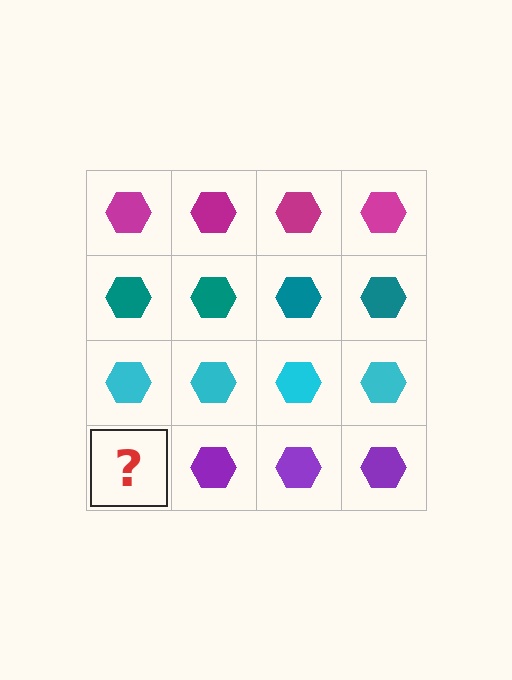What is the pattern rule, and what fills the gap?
The rule is that each row has a consistent color. The gap should be filled with a purple hexagon.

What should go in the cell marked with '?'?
The missing cell should contain a purple hexagon.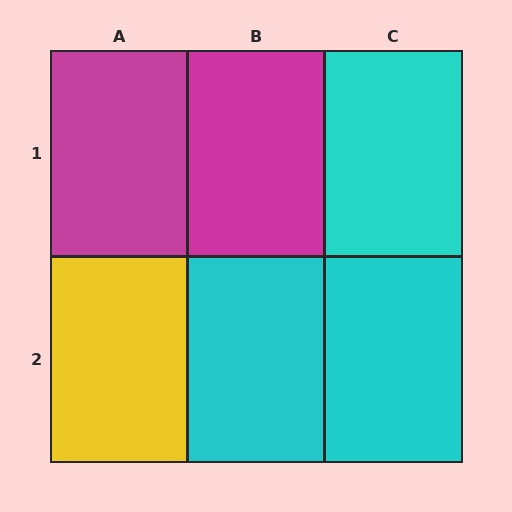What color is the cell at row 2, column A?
Yellow.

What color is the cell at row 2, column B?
Cyan.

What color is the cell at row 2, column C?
Cyan.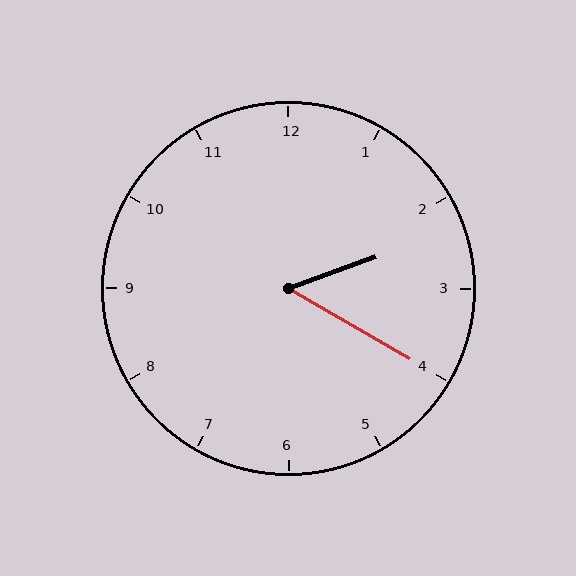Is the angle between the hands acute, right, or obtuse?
It is acute.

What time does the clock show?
2:20.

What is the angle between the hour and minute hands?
Approximately 50 degrees.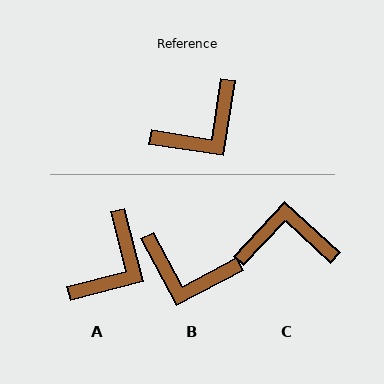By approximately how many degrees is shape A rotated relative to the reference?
Approximately 24 degrees counter-clockwise.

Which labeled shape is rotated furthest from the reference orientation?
C, about 146 degrees away.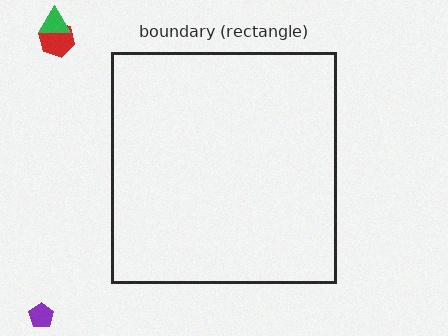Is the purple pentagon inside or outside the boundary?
Outside.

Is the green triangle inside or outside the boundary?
Outside.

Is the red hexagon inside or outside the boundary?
Outside.